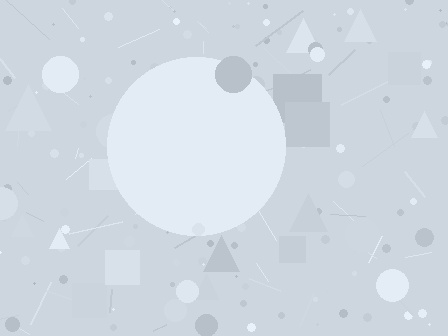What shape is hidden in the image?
A circle is hidden in the image.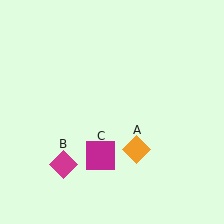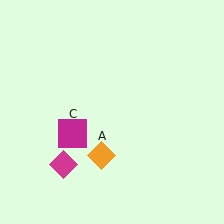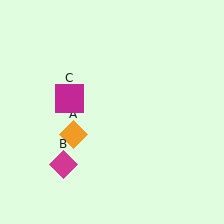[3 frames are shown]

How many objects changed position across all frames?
2 objects changed position: orange diamond (object A), magenta square (object C).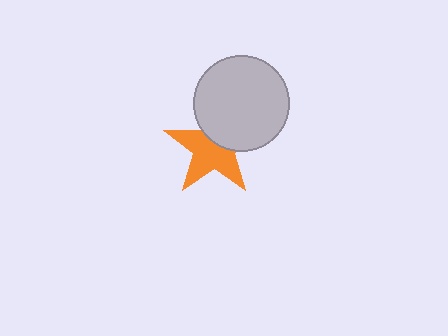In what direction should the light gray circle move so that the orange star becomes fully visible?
The light gray circle should move toward the upper-right. That is the shortest direction to clear the overlap and leave the orange star fully visible.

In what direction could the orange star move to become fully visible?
The orange star could move toward the lower-left. That would shift it out from behind the light gray circle entirely.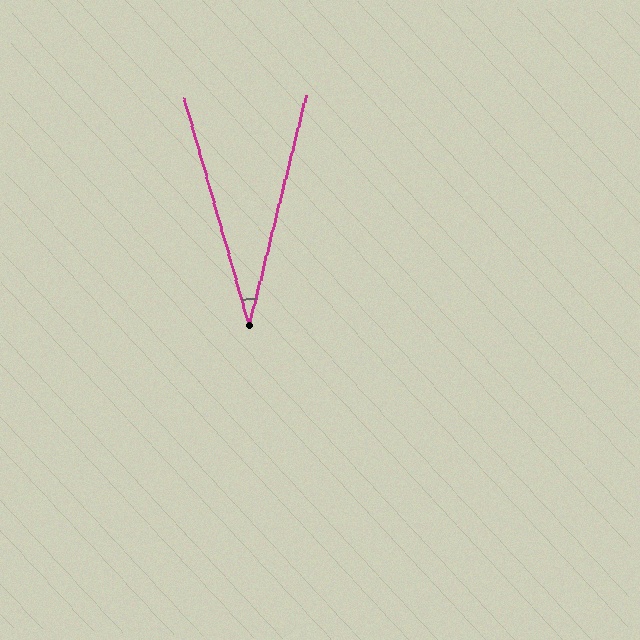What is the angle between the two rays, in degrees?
Approximately 30 degrees.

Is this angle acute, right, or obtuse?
It is acute.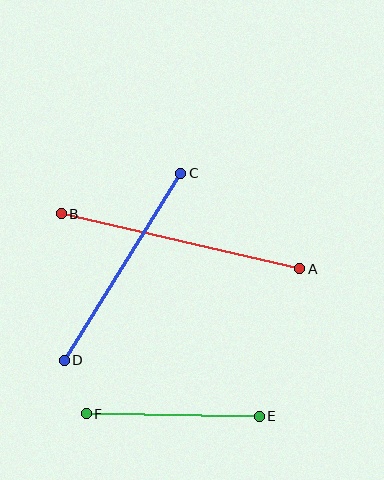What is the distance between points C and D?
The distance is approximately 220 pixels.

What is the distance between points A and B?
The distance is approximately 244 pixels.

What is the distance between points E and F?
The distance is approximately 173 pixels.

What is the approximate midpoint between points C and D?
The midpoint is at approximately (123, 267) pixels.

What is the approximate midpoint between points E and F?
The midpoint is at approximately (173, 415) pixels.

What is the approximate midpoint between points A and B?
The midpoint is at approximately (180, 241) pixels.